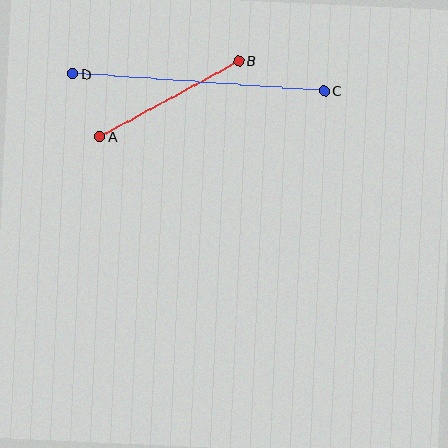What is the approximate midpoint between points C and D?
The midpoint is at approximately (198, 82) pixels.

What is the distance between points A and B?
The distance is approximately 158 pixels.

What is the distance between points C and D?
The distance is approximately 253 pixels.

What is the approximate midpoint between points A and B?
The midpoint is at approximately (169, 98) pixels.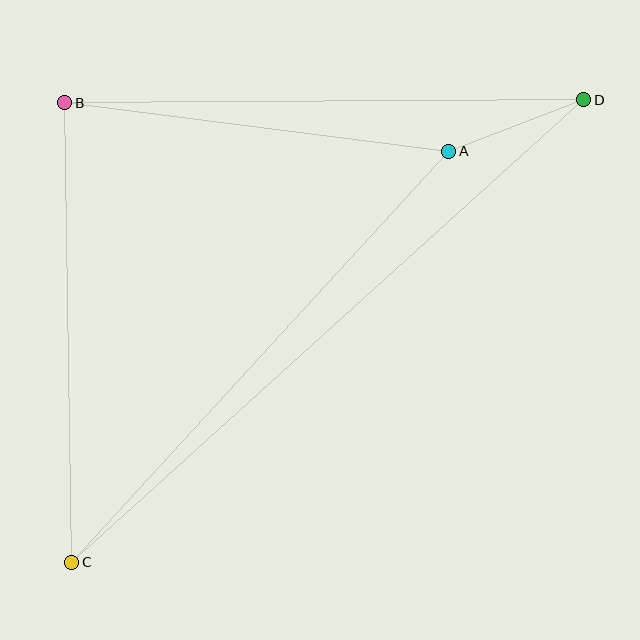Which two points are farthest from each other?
Points C and D are farthest from each other.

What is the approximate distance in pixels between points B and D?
The distance between B and D is approximately 519 pixels.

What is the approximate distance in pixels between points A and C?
The distance between A and C is approximately 558 pixels.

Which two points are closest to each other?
Points A and D are closest to each other.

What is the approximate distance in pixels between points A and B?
The distance between A and B is approximately 387 pixels.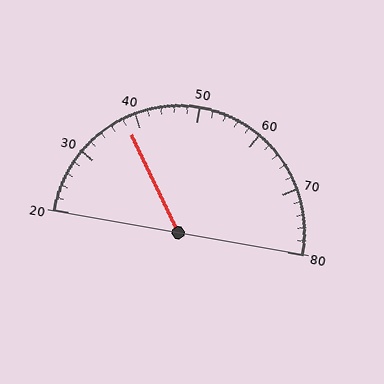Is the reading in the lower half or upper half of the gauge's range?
The reading is in the lower half of the range (20 to 80).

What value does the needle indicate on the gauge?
The needle indicates approximately 38.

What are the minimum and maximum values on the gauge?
The gauge ranges from 20 to 80.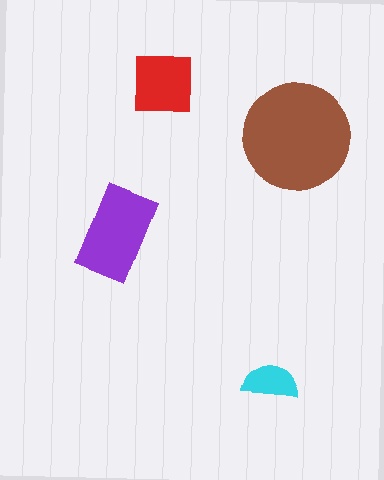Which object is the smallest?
The cyan semicircle.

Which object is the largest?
The brown circle.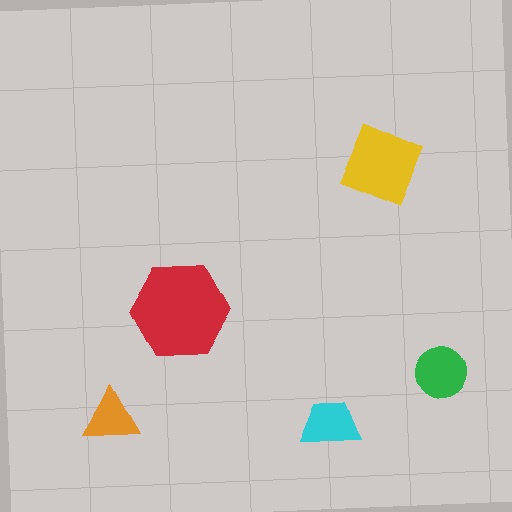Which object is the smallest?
The orange triangle.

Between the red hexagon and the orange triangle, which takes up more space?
The red hexagon.